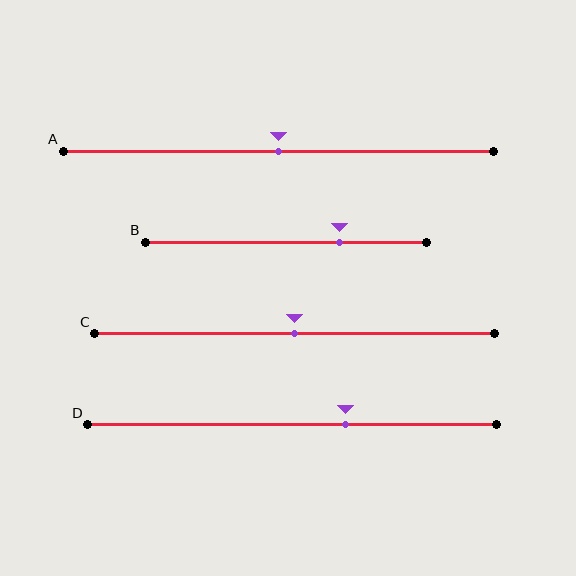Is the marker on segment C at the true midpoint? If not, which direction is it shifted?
Yes, the marker on segment C is at the true midpoint.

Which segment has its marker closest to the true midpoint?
Segment A has its marker closest to the true midpoint.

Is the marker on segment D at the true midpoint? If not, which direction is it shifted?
No, the marker on segment D is shifted to the right by about 13% of the segment length.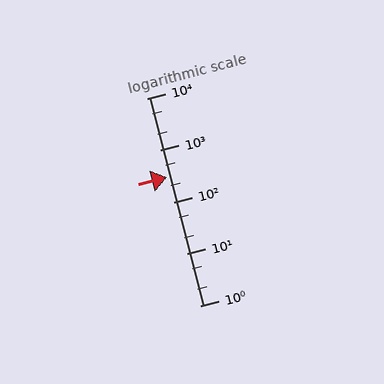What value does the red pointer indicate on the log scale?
The pointer indicates approximately 300.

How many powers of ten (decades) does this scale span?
The scale spans 4 decades, from 1 to 10000.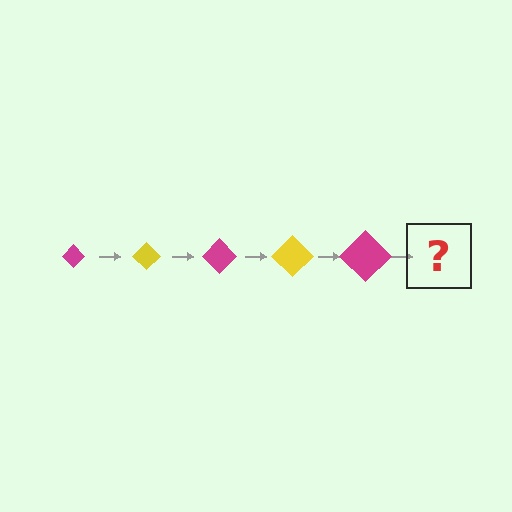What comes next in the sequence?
The next element should be a yellow diamond, larger than the previous one.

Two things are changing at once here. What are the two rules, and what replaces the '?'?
The two rules are that the diamond grows larger each step and the color cycles through magenta and yellow. The '?' should be a yellow diamond, larger than the previous one.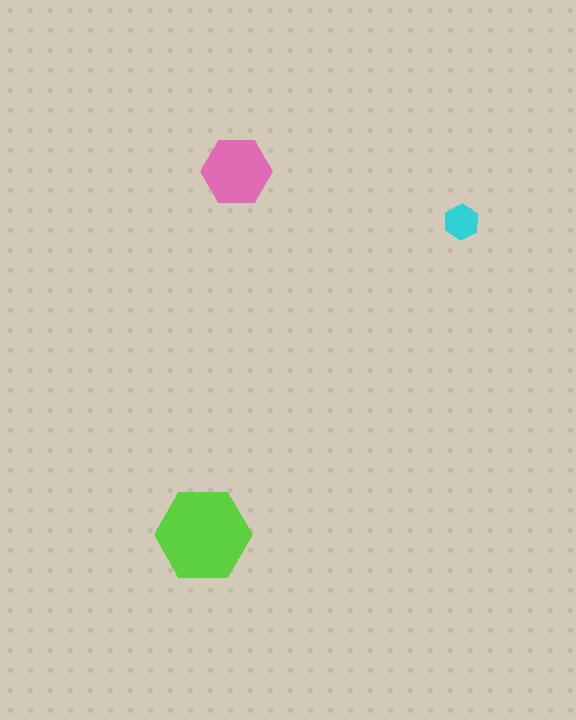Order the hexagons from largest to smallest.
the lime one, the pink one, the cyan one.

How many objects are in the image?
There are 3 objects in the image.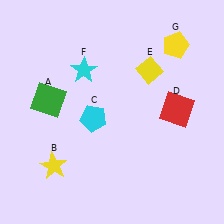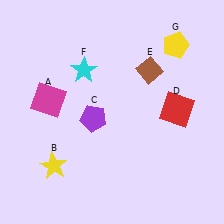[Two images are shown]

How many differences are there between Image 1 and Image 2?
There are 3 differences between the two images.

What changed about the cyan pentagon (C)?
In Image 1, C is cyan. In Image 2, it changed to purple.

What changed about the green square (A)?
In Image 1, A is green. In Image 2, it changed to magenta.